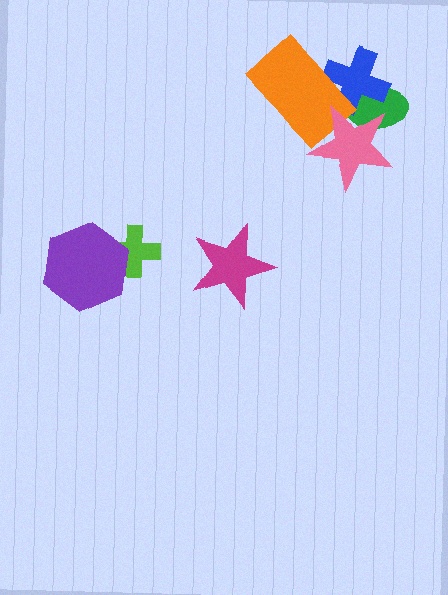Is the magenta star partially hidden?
No, no other shape covers it.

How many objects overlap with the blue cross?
3 objects overlap with the blue cross.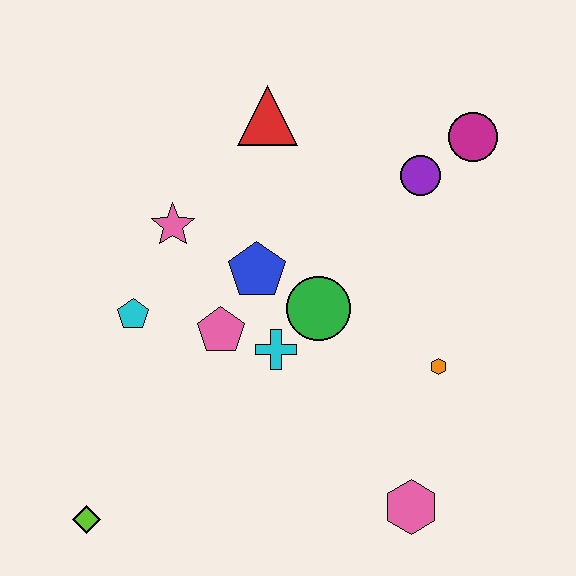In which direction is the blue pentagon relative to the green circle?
The blue pentagon is to the left of the green circle.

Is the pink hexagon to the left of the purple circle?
Yes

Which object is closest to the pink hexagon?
The orange hexagon is closest to the pink hexagon.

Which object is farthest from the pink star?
The pink hexagon is farthest from the pink star.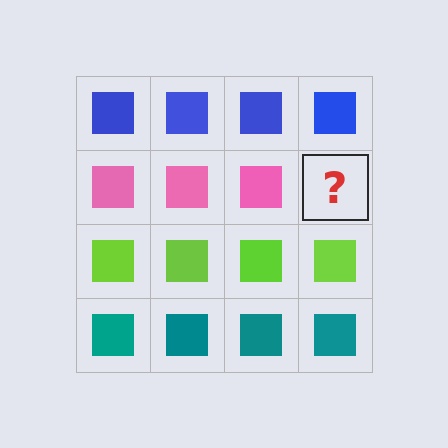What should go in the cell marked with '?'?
The missing cell should contain a pink square.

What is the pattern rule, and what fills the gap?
The rule is that each row has a consistent color. The gap should be filled with a pink square.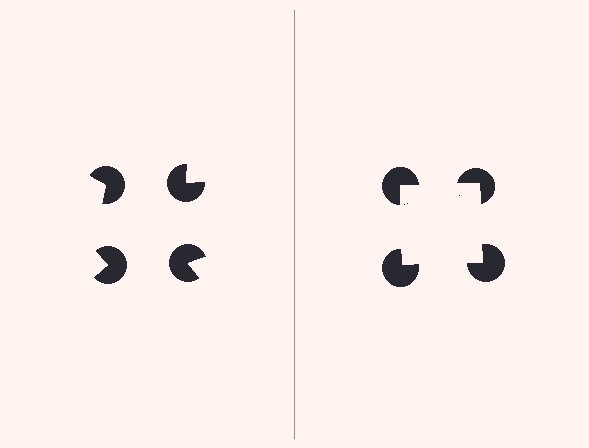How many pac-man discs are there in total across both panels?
8 — 4 on each side.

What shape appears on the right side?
An illusory square.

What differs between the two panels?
The pac-man discs are positioned identically on both sides; only the wedge orientations differ. On the right they align to a square; on the left they are misaligned.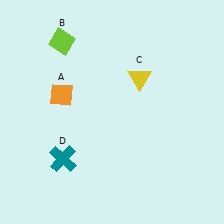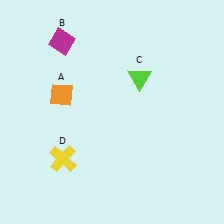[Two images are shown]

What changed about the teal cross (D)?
In Image 1, D is teal. In Image 2, it changed to yellow.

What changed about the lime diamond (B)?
In Image 1, B is lime. In Image 2, it changed to magenta.